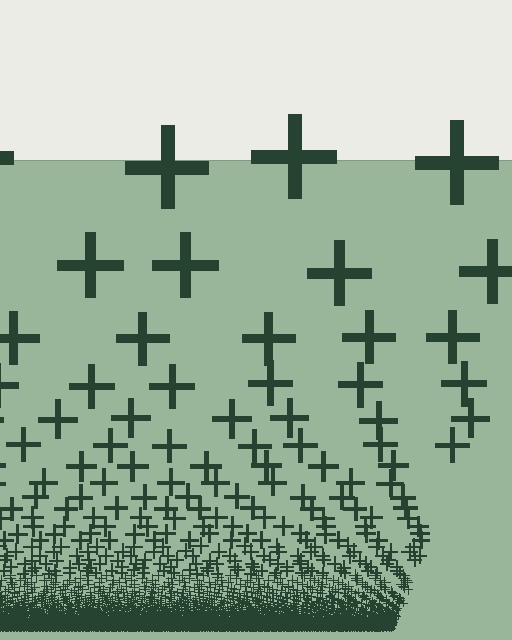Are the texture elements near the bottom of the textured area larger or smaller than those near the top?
Smaller. The gradient is inverted — elements near the bottom are smaller and denser.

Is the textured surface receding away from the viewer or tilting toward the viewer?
The surface appears to tilt toward the viewer. Texture elements get larger and sparser toward the top.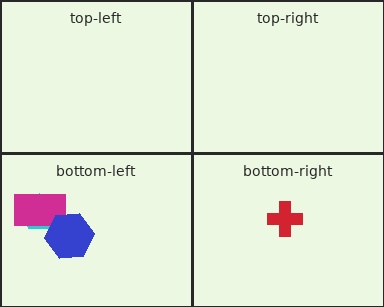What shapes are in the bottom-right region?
The red cross.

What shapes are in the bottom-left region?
The cyan pentagon, the magenta rectangle, the blue hexagon.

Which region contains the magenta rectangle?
The bottom-left region.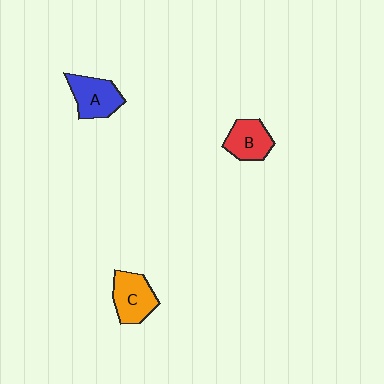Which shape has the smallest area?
Shape B (red).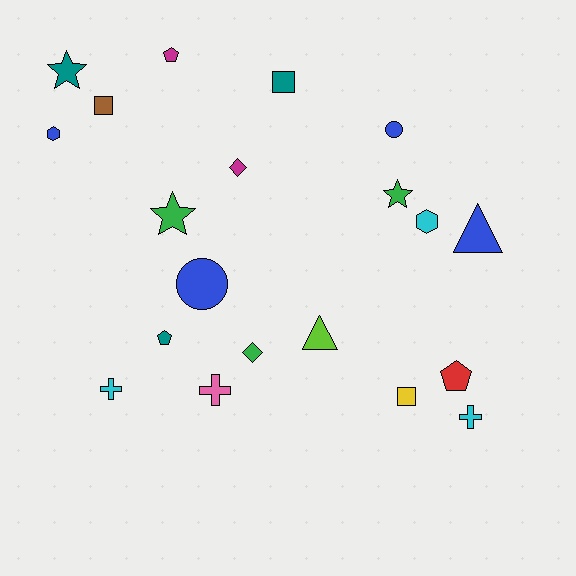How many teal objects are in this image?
There are 3 teal objects.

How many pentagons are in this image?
There are 3 pentagons.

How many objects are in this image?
There are 20 objects.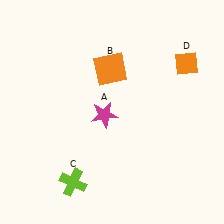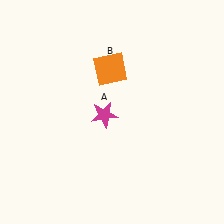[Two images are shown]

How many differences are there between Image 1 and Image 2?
There are 2 differences between the two images.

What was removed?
The orange diamond (D), the lime cross (C) were removed in Image 2.